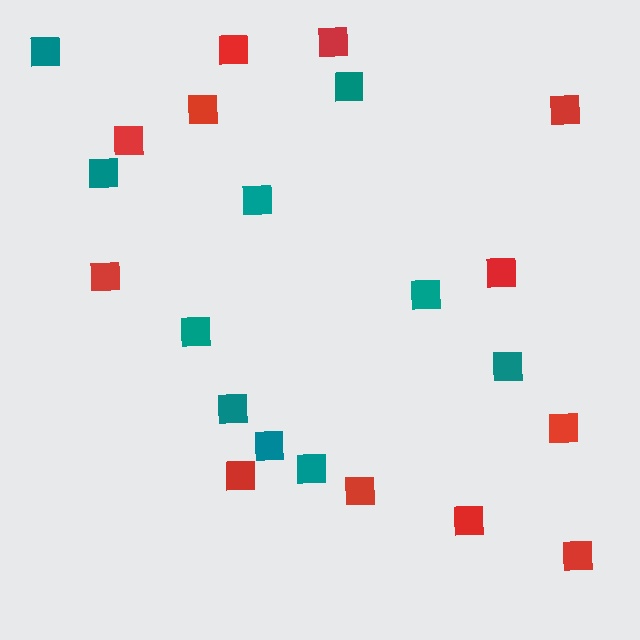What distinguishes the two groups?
There are 2 groups: one group of teal squares (10) and one group of red squares (12).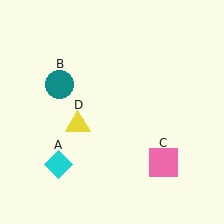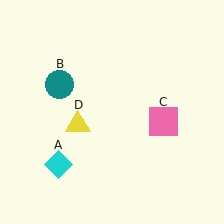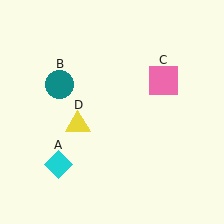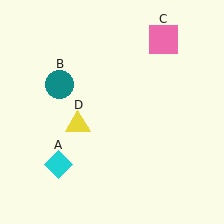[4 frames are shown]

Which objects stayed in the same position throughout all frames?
Cyan diamond (object A) and teal circle (object B) and yellow triangle (object D) remained stationary.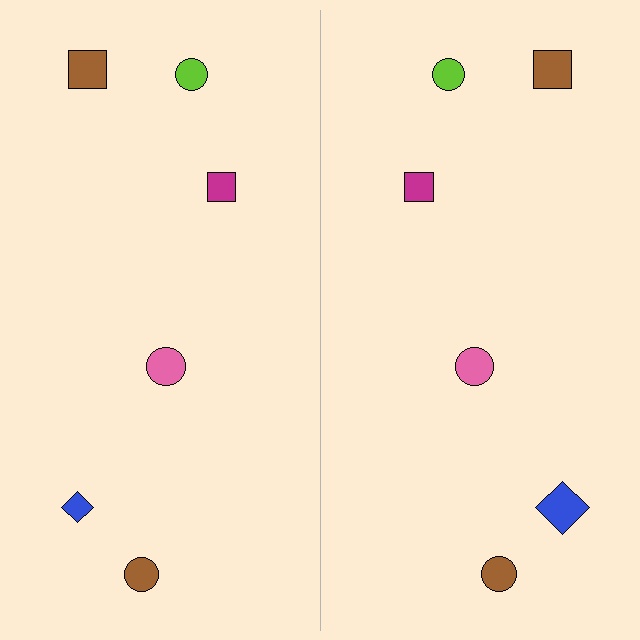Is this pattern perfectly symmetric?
No, the pattern is not perfectly symmetric. The blue diamond on the right side has a different size than its mirror counterpart.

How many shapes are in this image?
There are 12 shapes in this image.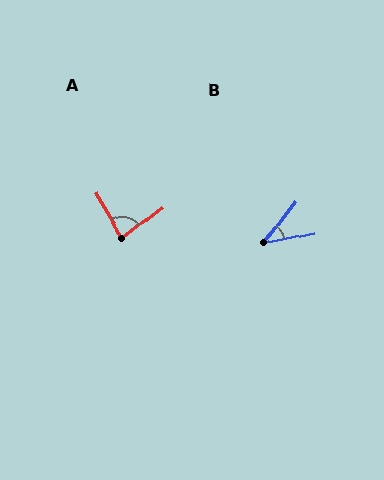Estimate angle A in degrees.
Approximately 83 degrees.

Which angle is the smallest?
B, at approximately 41 degrees.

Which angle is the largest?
A, at approximately 83 degrees.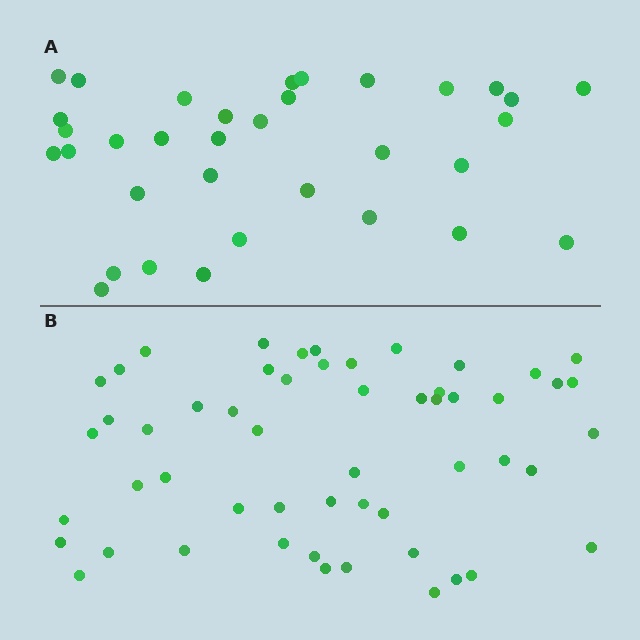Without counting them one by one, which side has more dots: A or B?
Region B (the bottom region) has more dots.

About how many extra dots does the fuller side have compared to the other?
Region B has approximately 20 more dots than region A.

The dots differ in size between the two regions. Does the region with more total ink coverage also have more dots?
No. Region A has more total ink coverage because its dots are larger, but region B actually contains more individual dots. Total area can be misleading — the number of items is what matters here.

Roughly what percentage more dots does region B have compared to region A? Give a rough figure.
About 60% more.